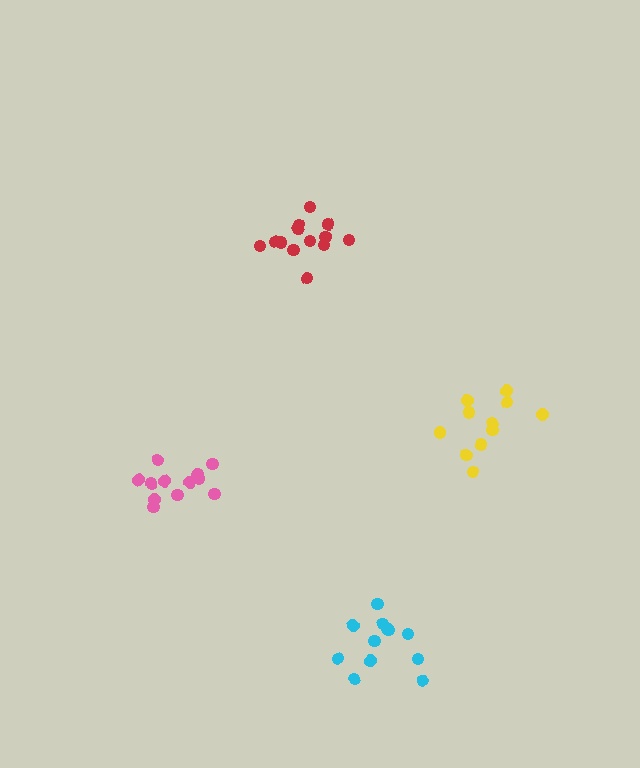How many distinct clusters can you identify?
There are 4 distinct clusters.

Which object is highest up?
The red cluster is topmost.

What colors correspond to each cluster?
The clusters are colored: pink, cyan, red, yellow.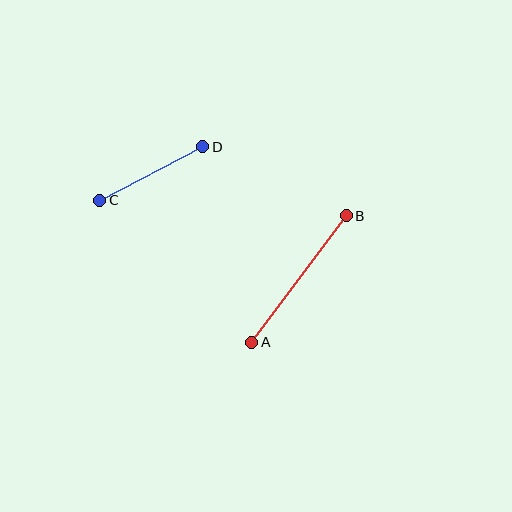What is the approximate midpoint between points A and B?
The midpoint is at approximately (299, 279) pixels.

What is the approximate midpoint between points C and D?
The midpoint is at approximately (151, 173) pixels.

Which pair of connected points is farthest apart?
Points A and B are farthest apart.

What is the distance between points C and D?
The distance is approximately 116 pixels.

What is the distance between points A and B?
The distance is approximately 158 pixels.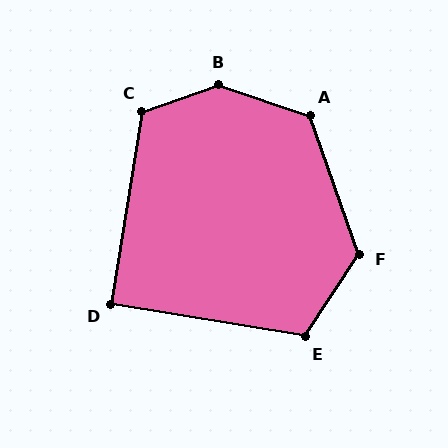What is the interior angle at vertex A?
Approximately 128 degrees (obtuse).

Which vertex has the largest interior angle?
B, at approximately 143 degrees.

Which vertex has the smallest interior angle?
D, at approximately 90 degrees.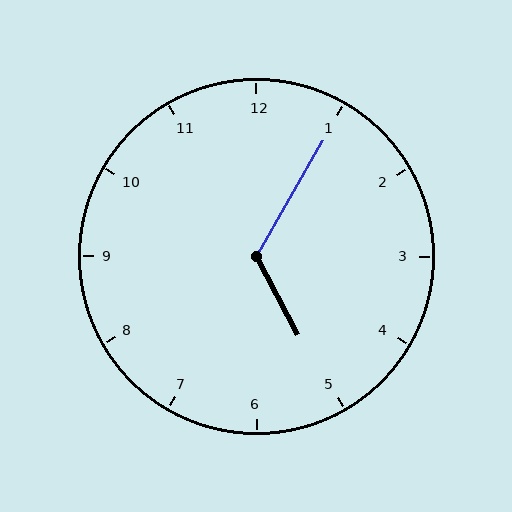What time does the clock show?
5:05.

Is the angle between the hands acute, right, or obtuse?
It is obtuse.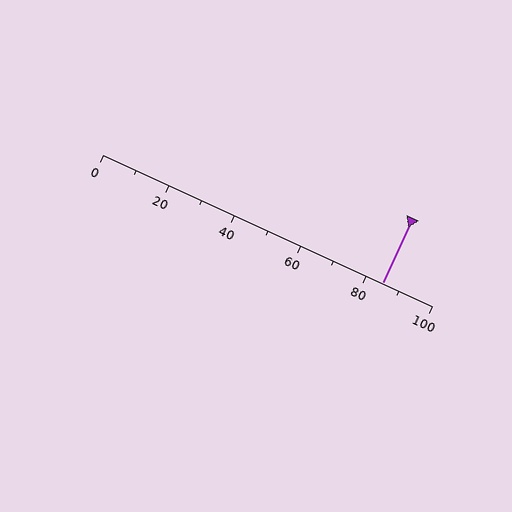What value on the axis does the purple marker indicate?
The marker indicates approximately 85.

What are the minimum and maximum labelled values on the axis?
The axis runs from 0 to 100.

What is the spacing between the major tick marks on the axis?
The major ticks are spaced 20 apart.